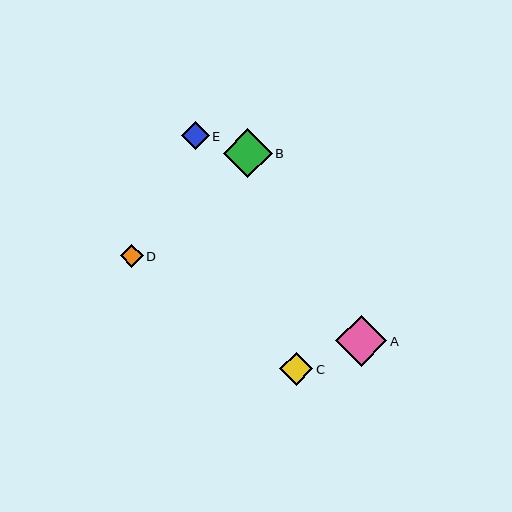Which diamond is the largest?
Diamond A is the largest with a size of approximately 51 pixels.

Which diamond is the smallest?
Diamond D is the smallest with a size of approximately 23 pixels.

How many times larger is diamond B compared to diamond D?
Diamond B is approximately 2.1 times the size of diamond D.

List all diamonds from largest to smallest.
From largest to smallest: A, B, C, E, D.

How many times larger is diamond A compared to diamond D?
Diamond A is approximately 2.2 times the size of diamond D.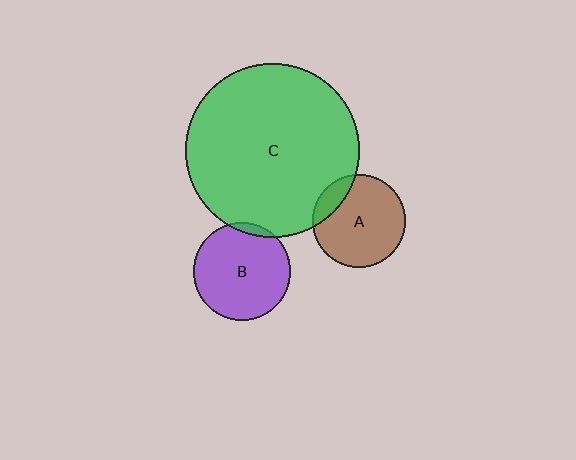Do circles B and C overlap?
Yes.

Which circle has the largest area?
Circle C (green).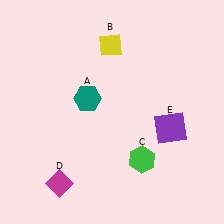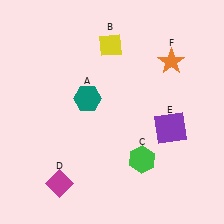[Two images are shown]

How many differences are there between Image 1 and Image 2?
There is 1 difference between the two images.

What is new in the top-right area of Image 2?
An orange star (F) was added in the top-right area of Image 2.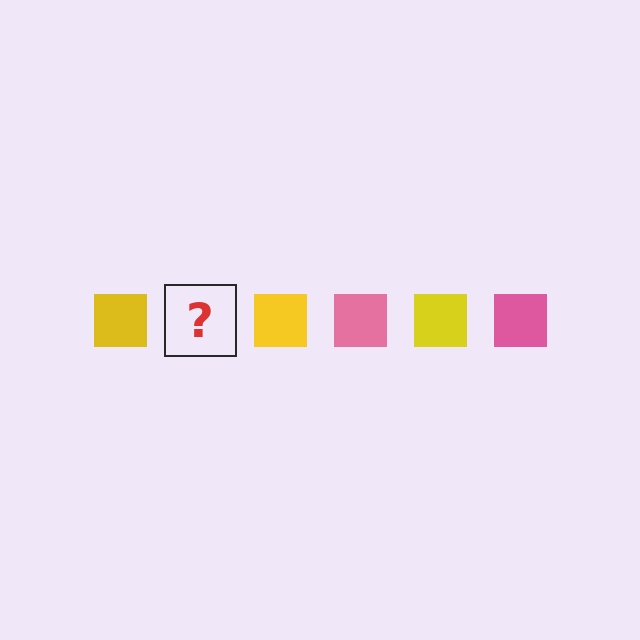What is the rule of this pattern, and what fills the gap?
The rule is that the pattern cycles through yellow, pink squares. The gap should be filled with a pink square.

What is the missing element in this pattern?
The missing element is a pink square.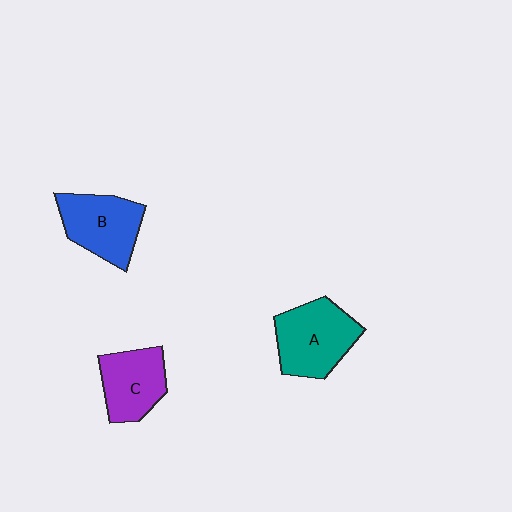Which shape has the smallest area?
Shape C (purple).